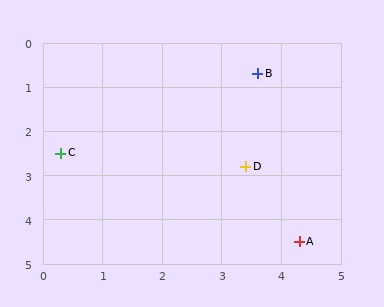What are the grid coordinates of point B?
Point B is at approximately (3.6, 0.7).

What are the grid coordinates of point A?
Point A is at approximately (4.3, 4.5).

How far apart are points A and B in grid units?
Points A and B are about 3.9 grid units apart.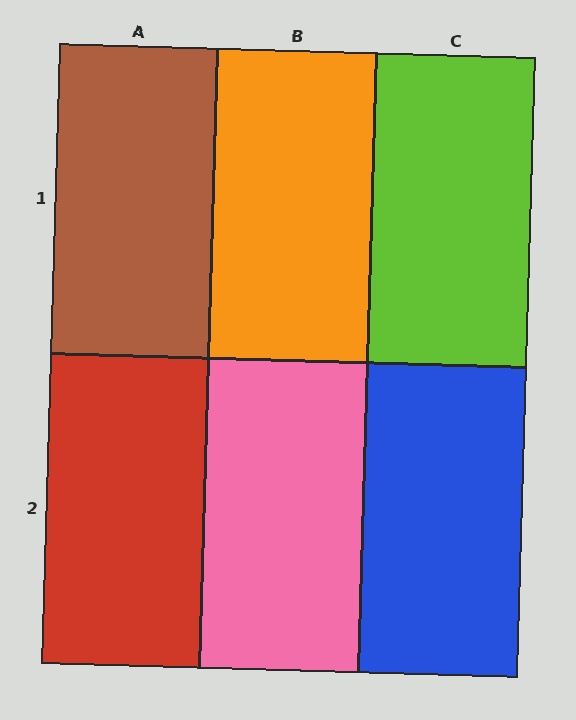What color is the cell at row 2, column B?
Pink.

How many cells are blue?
1 cell is blue.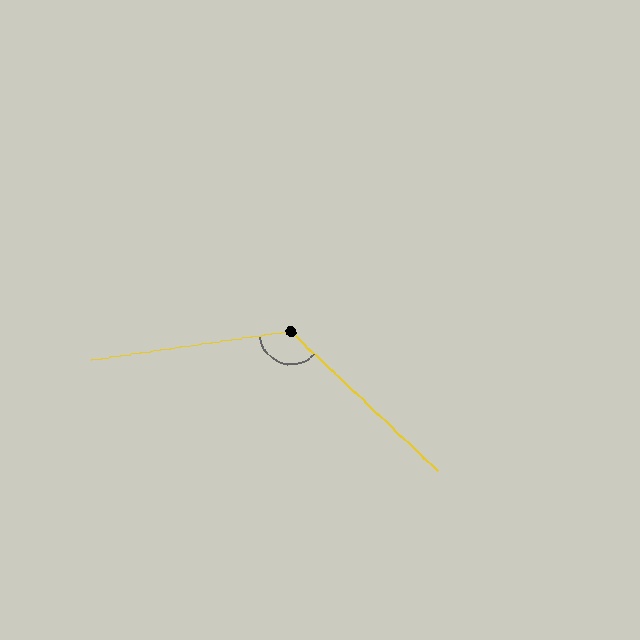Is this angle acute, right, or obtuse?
It is obtuse.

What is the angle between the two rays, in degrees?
Approximately 129 degrees.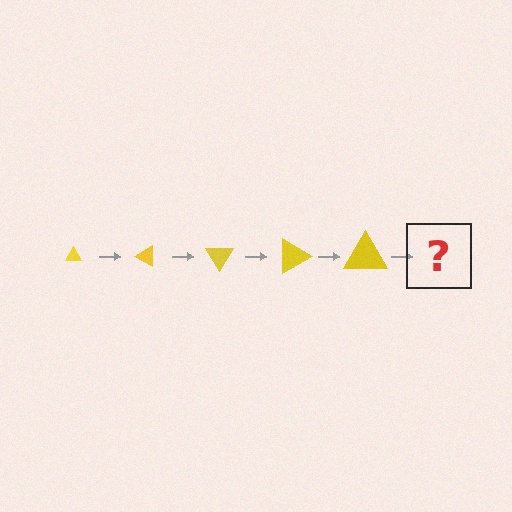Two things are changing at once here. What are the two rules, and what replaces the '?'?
The two rules are that the triangle grows larger each step and it rotates 30 degrees each step. The '?' should be a triangle, larger than the previous one and rotated 150 degrees from the start.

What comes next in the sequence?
The next element should be a triangle, larger than the previous one and rotated 150 degrees from the start.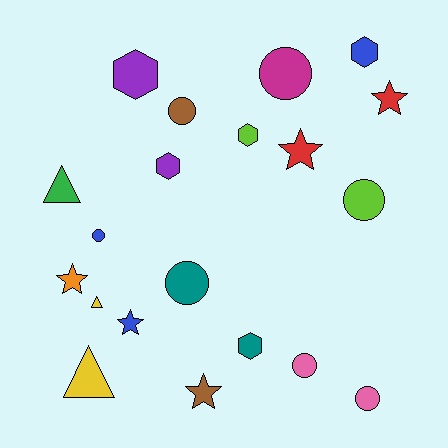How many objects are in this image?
There are 20 objects.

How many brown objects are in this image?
There are 2 brown objects.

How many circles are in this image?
There are 7 circles.